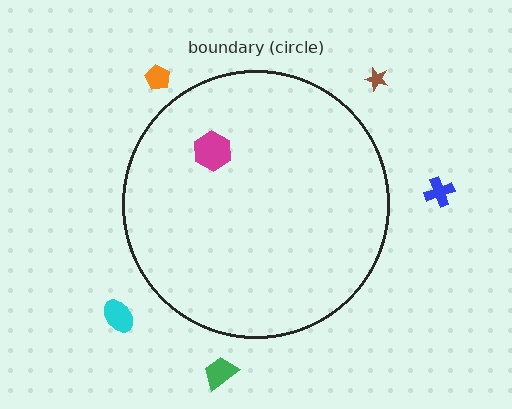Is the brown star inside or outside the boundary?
Outside.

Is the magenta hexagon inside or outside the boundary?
Inside.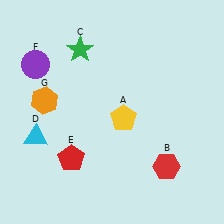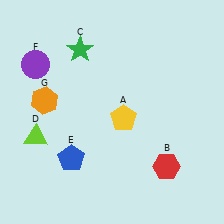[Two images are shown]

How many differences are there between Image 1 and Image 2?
There are 2 differences between the two images.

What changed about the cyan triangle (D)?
In Image 1, D is cyan. In Image 2, it changed to lime.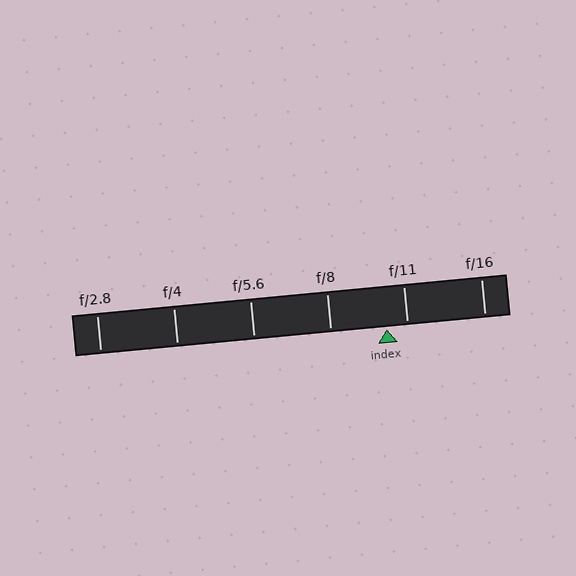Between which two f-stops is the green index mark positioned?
The index mark is between f/8 and f/11.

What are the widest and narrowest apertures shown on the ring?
The widest aperture shown is f/2.8 and the narrowest is f/16.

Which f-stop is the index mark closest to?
The index mark is closest to f/11.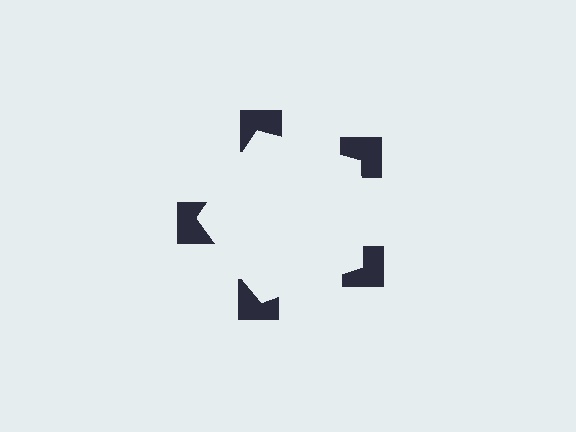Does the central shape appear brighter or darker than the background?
It typically appears slightly brighter than the background, even though no actual brightness change is drawn.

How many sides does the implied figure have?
5 sides.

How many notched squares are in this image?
There are 5 — one at each vertex of the illusory pentagon.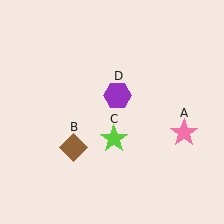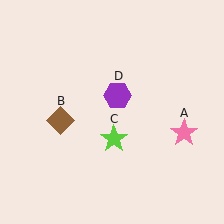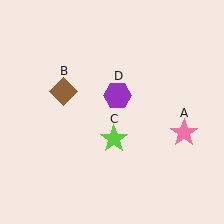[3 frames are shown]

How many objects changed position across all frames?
1 object changed position: brown diamond (object B).